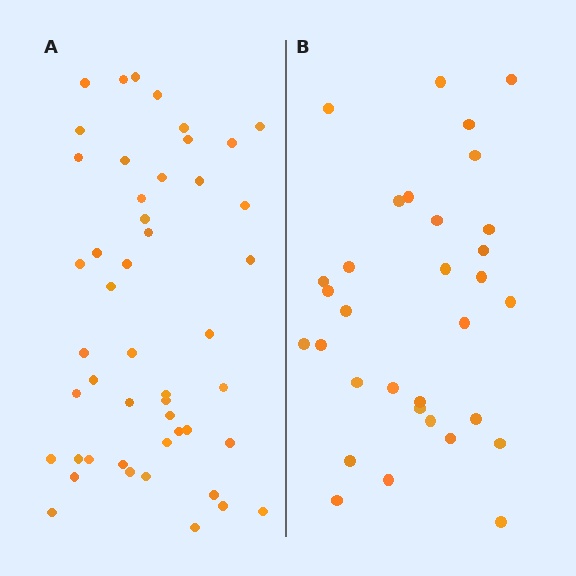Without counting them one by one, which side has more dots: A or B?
Region A (the left region) has more dots.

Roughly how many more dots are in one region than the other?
Region A has approximately 15 more dots than region B.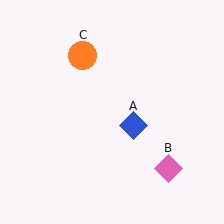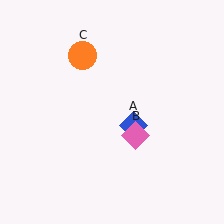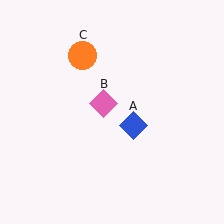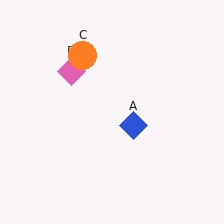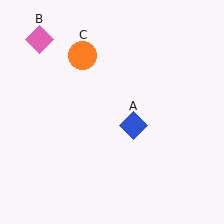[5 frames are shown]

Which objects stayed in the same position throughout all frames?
Blue diamond (object A) and orange circle (object C) remained stationary.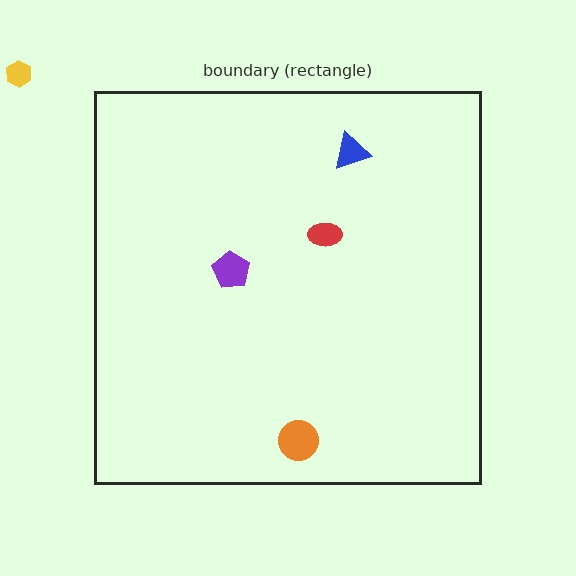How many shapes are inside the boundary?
4 inside, 1 outside.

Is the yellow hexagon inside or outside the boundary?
Outside.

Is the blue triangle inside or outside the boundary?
Inside.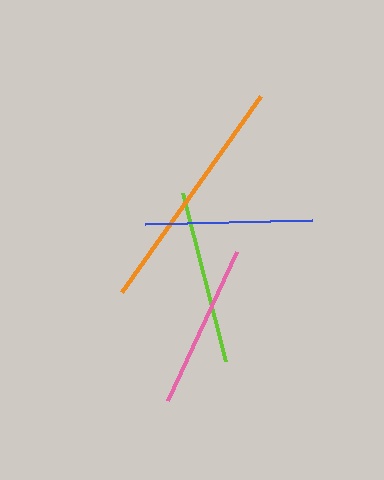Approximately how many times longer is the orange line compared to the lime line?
The orange line is approximately 1.4 times the length of the lime line.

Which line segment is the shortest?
The pink line is the shortest at approximately 164 pixels.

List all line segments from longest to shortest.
From longest to shortest: orange, lime, blue, pink.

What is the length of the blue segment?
The blue segment is approximately 167 pixels long.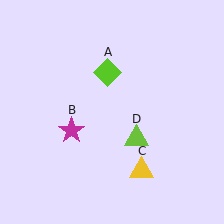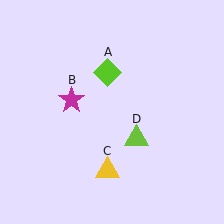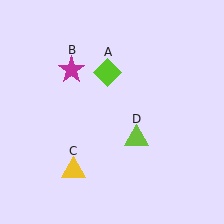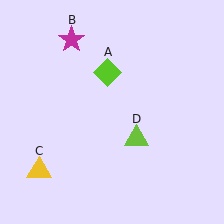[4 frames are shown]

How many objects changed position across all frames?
2 objects changed position: magenta star (object B), yellow triangle (object C).